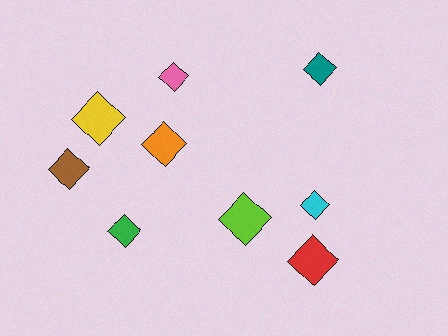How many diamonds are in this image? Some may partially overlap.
There are 9 diamonds.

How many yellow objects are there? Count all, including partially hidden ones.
There is 1 yellow object.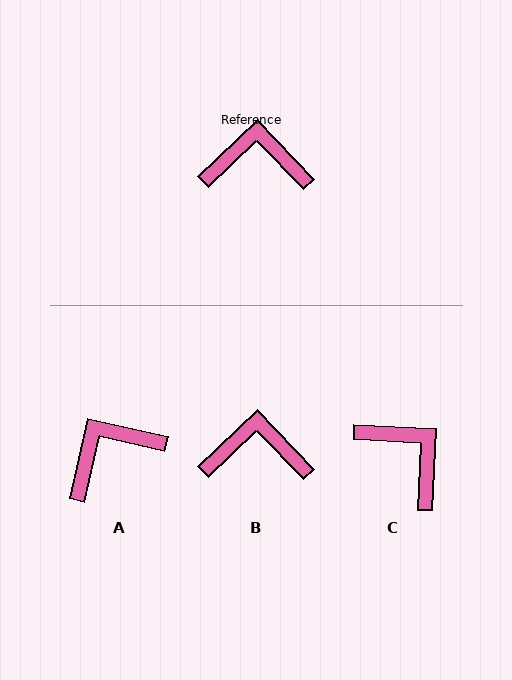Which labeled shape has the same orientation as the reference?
B.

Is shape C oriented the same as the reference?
No, it is off by about 46 degrees.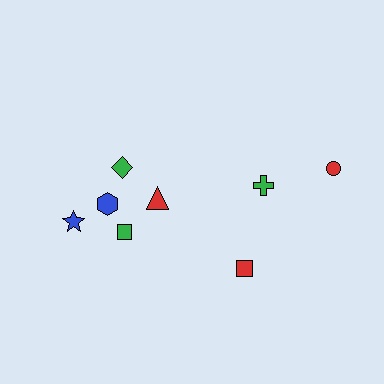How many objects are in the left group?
There are 5 objects.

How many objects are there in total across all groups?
There are 8 objects.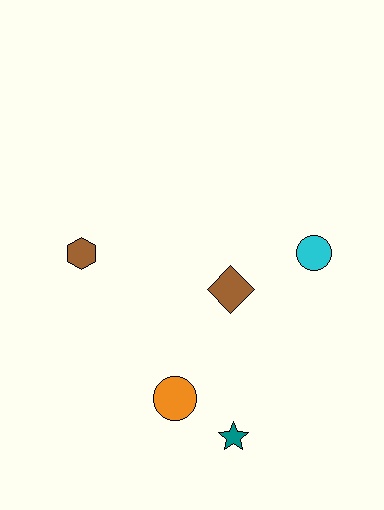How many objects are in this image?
There are 5 objects.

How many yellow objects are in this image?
There are no yellow objects.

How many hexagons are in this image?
There is 1 hexagon.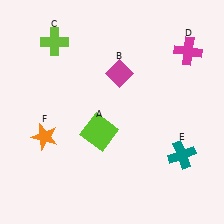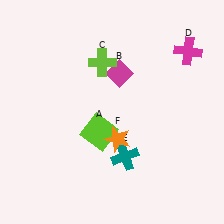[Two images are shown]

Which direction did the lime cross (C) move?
The lime cross (C) moved right.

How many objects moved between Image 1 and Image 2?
3 objects moved between the two images.